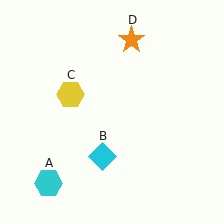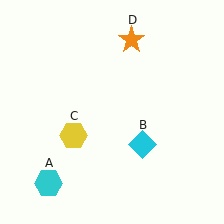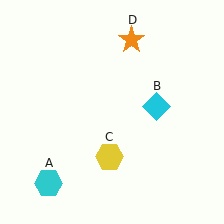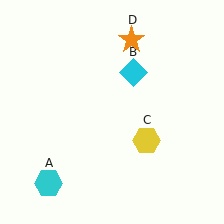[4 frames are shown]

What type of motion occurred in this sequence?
The cyan diamond (object B), yellow hexagon (object C) rotated counterclockwise around the center of the scene.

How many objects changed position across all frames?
2 objects changed position: cyan diamond (object B), yellow hexagon (object C).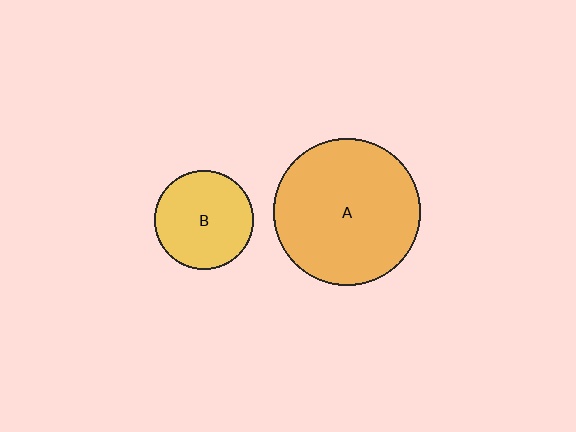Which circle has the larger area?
Circle A (orange).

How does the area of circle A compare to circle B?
Approximately 2.2 times.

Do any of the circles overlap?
No, none of the circles overlap.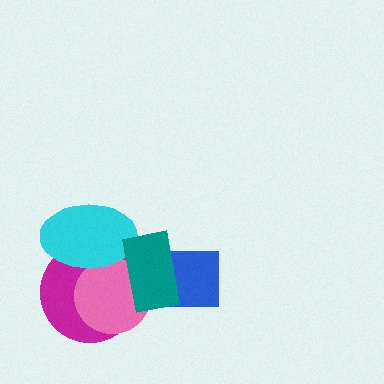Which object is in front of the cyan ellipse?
The teal rectangle is in front of the cyan ellipse.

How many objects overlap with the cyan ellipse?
4 objects overlap with the cyan ellipse.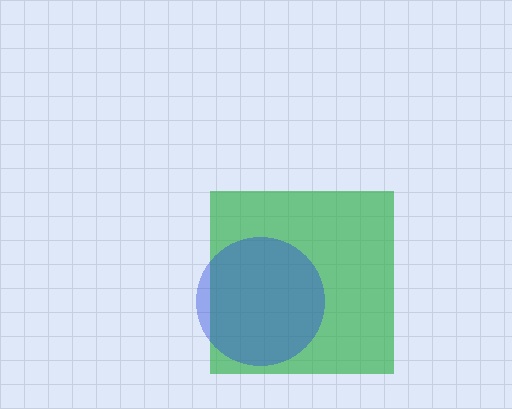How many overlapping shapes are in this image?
There are 2 overlapping shapes in the image.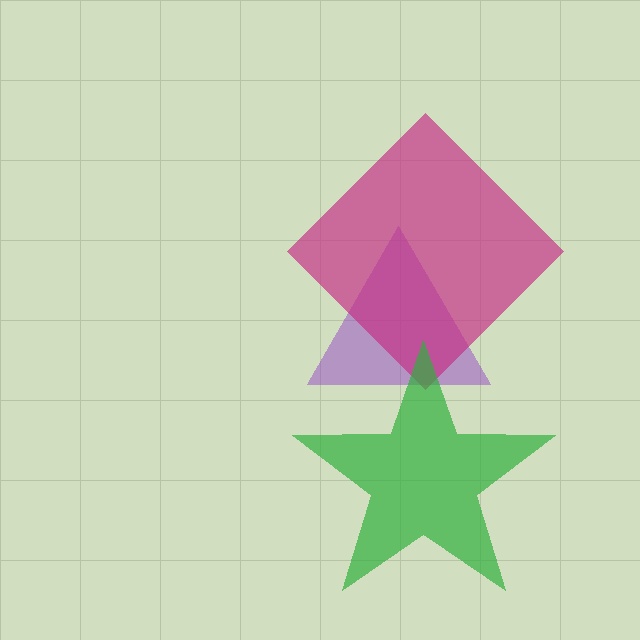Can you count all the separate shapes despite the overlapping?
Yes, there are 3 separate shapes.